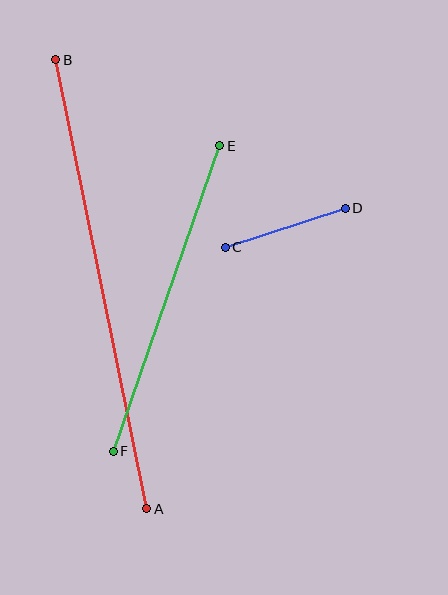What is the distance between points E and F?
The distance is approximately 324 pixels.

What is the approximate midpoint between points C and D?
The midpoint is at approximately (285, 228) pixels.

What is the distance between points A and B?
The distance is approximately 458 pixels.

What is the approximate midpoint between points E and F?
The midpoint is at approximately (166, 299) pixels.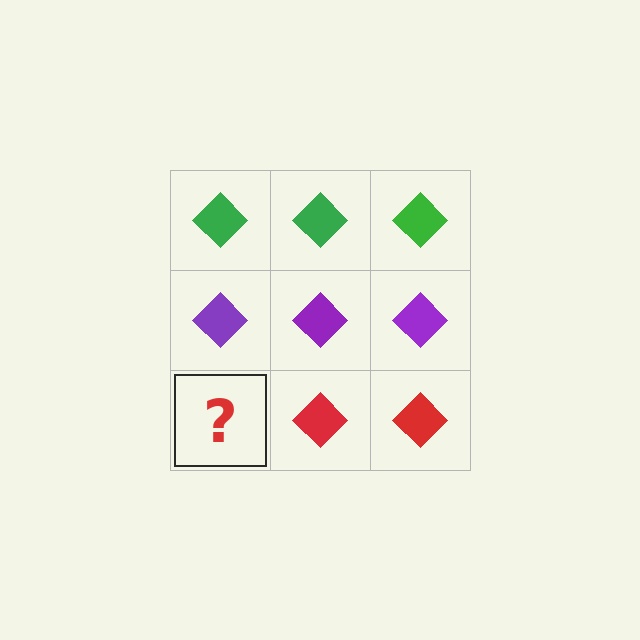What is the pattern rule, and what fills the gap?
The rule is that each row has a consistent color. The gap should be filled with a red diamond.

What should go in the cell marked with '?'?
The missing cell should contain a red diamond.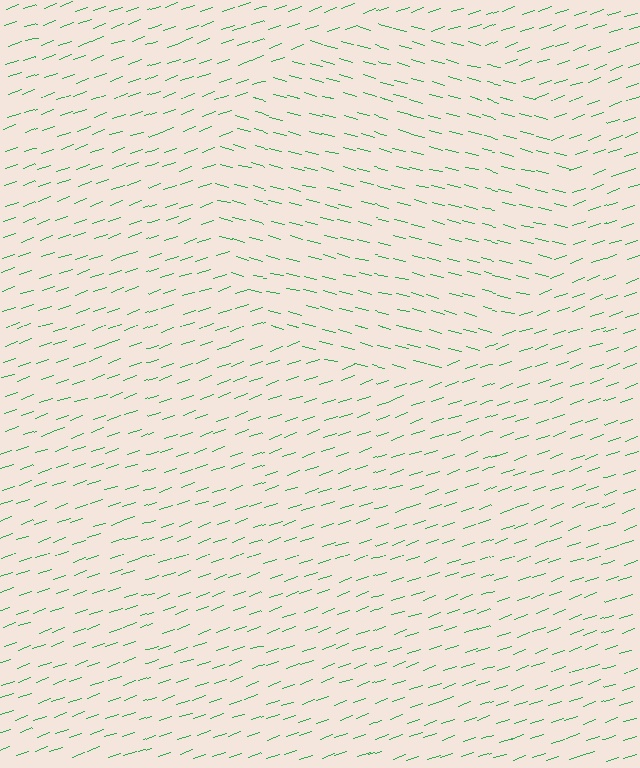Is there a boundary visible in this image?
Yes, there is a texture boundary formed by a change in line orientation.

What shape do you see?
I see a circle.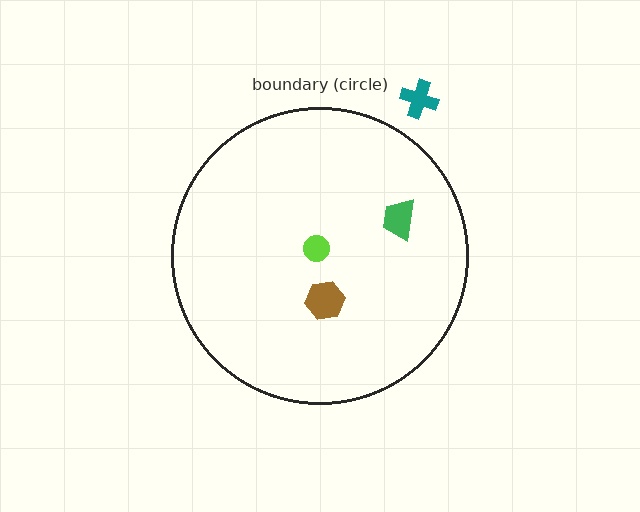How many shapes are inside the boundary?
3 inside, 1 outside.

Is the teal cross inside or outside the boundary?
Outside.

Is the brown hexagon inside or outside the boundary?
Inside.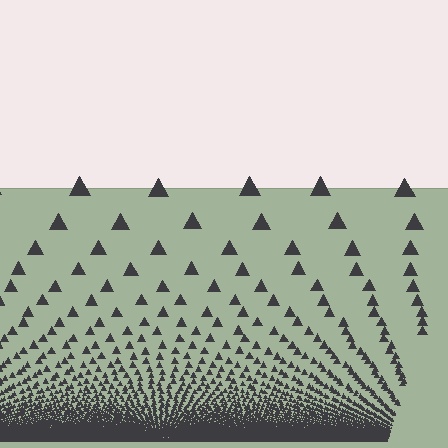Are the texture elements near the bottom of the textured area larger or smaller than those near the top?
Smaller. The gradient is inverted — elements near the bottom are smaller and denser.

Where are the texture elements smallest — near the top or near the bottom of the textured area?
Near the bottom.